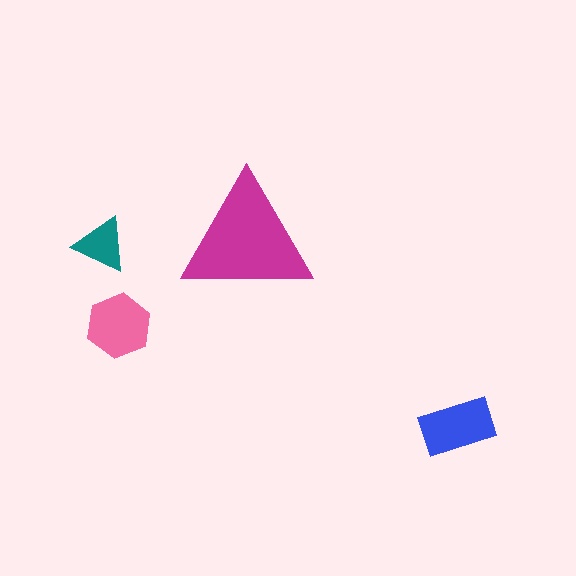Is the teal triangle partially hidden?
No, the teal triangle is fully visible.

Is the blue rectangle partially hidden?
No, the blue rectangle is fully visible.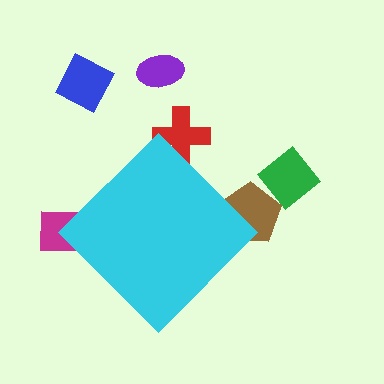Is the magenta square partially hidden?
Yes, the magenta square is partially hidden behind the cyan diamond.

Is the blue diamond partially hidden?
No, the blue diamond is fully visible.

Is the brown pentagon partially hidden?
Yes, the brown pentagon is partially hidden behind the cyan diamond.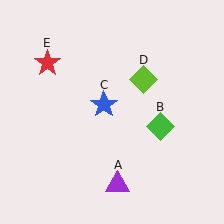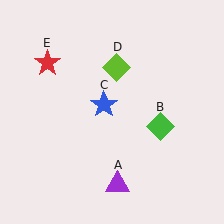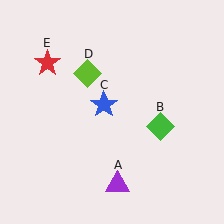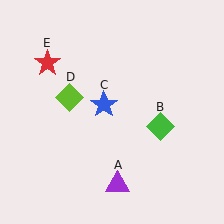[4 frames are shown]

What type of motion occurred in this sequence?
The lime diamond (object D) rotated counterclockwise around the center of the scene.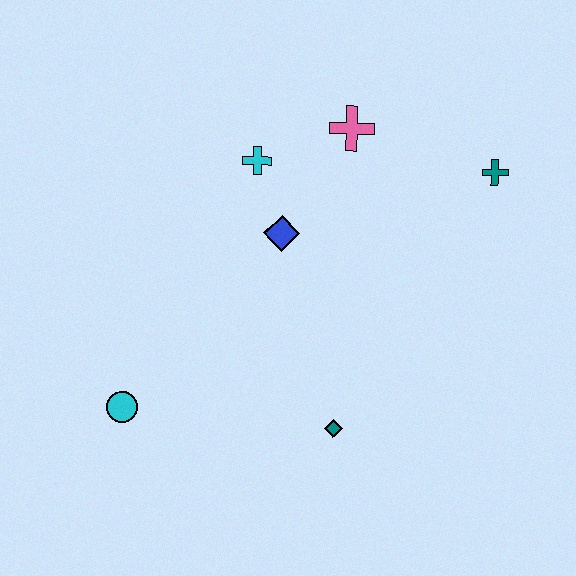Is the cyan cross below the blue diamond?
No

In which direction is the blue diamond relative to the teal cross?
The blue diamond is to the left of the teal cross.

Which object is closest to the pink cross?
The cyan cross is closest to the pink cross.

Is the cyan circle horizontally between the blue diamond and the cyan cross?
No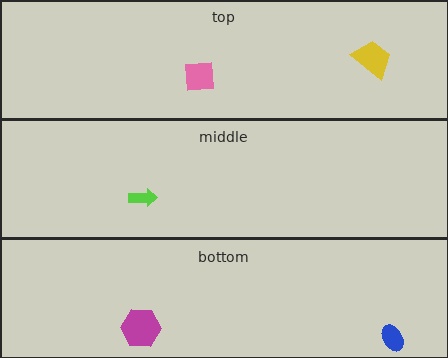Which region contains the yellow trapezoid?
The top region.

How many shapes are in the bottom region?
2.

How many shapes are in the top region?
2.